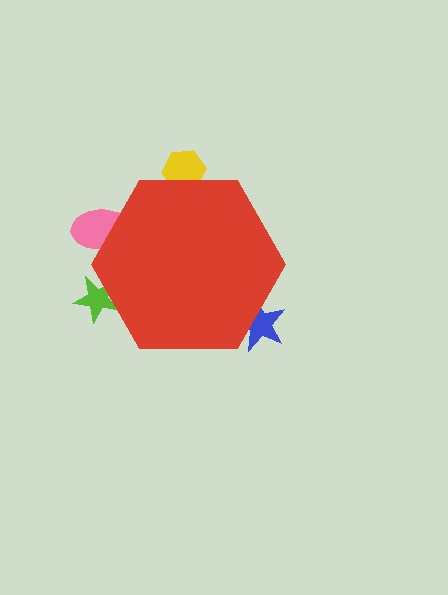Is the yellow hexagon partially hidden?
Yes, the yellow hexagon is partially hidden behind the red hexagon.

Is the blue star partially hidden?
Yes, the blue star is partially hidden behind the red hexagon.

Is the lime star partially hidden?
Yes, the lime star is partially hidden behind the red hexagon.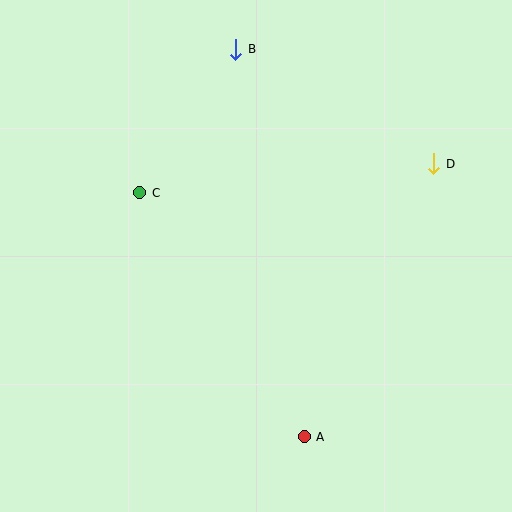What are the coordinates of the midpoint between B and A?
The midpoint between B and A is at (270, 243).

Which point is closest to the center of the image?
Point C at (140, 193) is closest to the center.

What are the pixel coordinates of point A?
Point A is at (304, 437).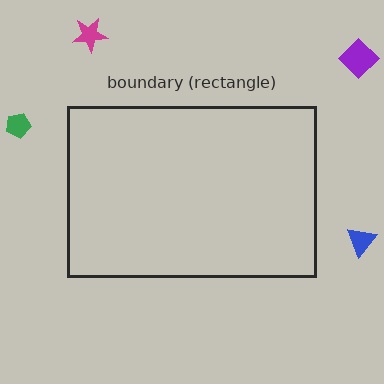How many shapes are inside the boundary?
0 inside, 4 outside.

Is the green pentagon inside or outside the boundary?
Outside.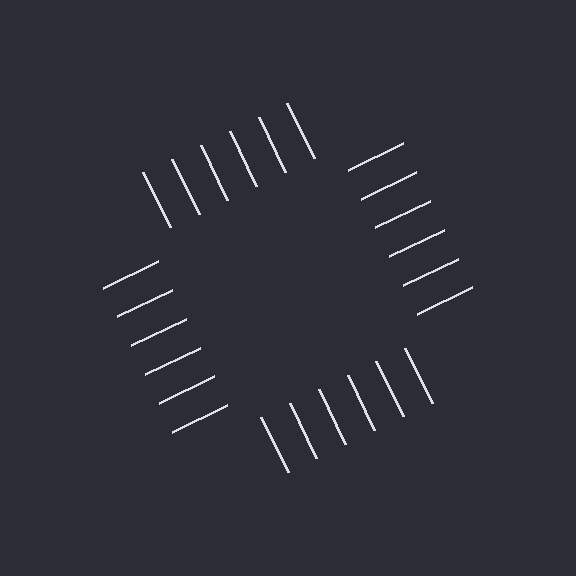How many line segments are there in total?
24 — 6 along each of the 4 edges.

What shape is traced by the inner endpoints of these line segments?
An illusory square — the line segments terminate on its edges but no continuous stroke is drawn.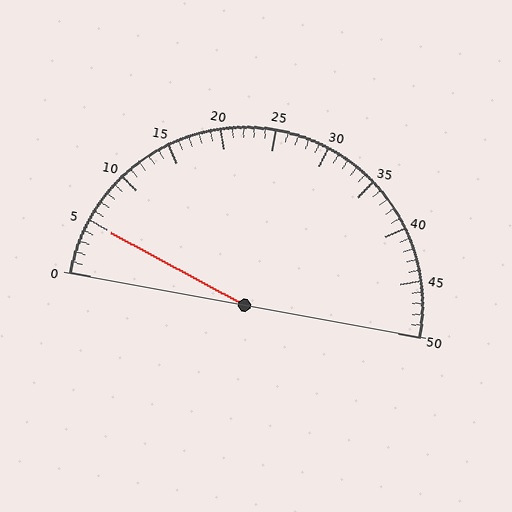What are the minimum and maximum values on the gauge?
The gauge ranges from 0 to 50.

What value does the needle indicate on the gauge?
The needle indicates approximately 5.